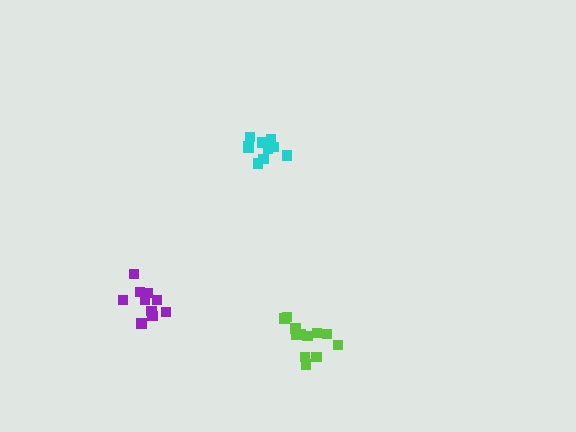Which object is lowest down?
The lime cluster is bottommost.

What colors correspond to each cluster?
The clusters are colored: purple, lime, cyan.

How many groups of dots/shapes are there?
There are 3 groups.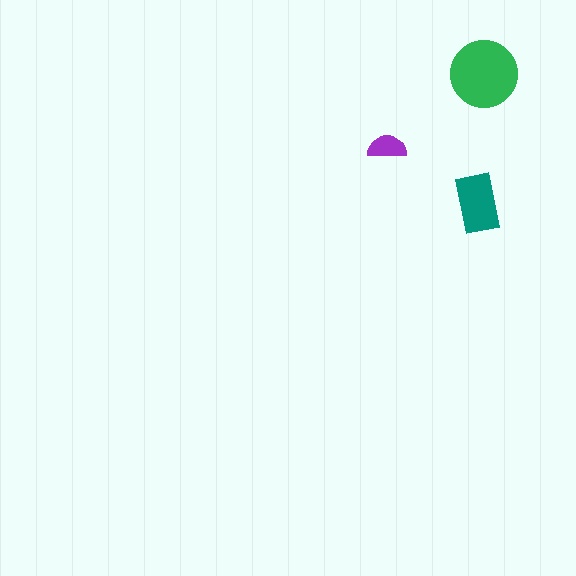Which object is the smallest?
The purple semicircle.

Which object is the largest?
The green circle.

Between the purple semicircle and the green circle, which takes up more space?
The green circle.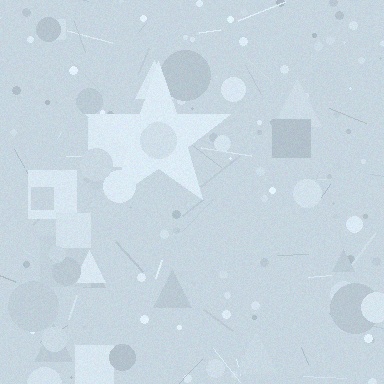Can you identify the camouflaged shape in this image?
The camouflaged shape is a star.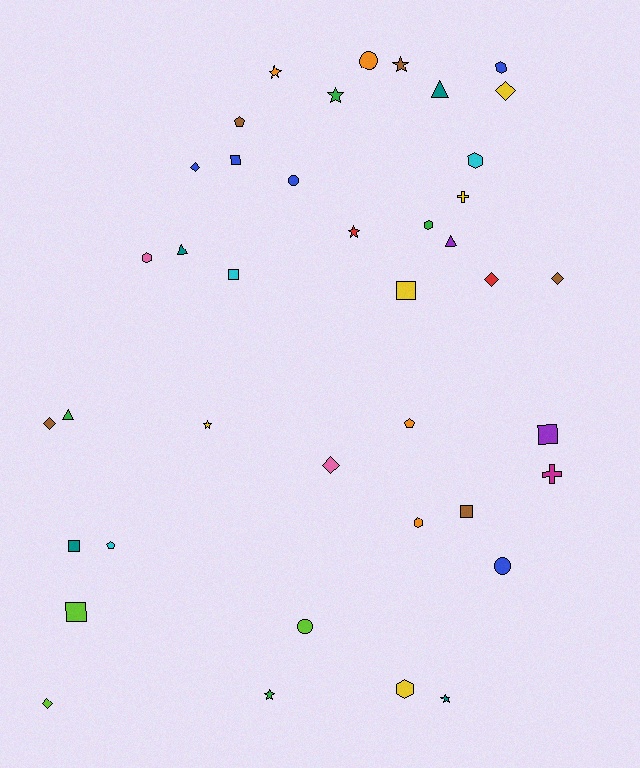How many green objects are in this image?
There are 4 green objects.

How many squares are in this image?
There are 7 squares.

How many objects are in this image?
There are 40 objects.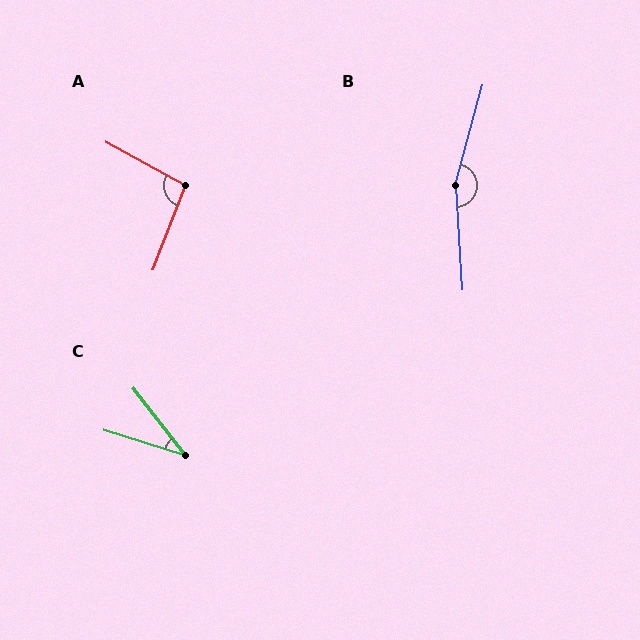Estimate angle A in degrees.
Approximately 97 degrees.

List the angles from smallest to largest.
C (34°), A (97°), B (161°).